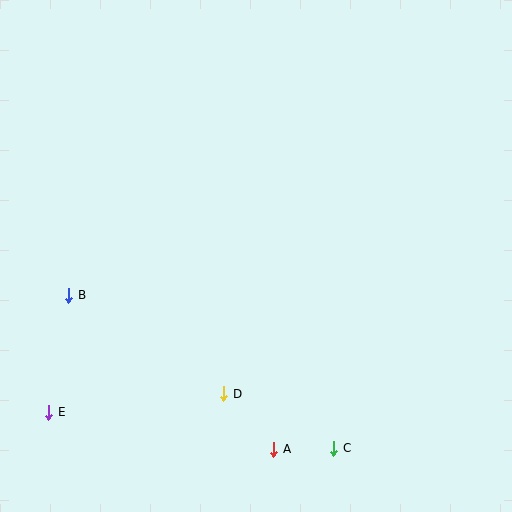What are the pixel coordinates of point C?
Point C is at (334, 448).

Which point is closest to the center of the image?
Point D at (224, 394) is closest to the center.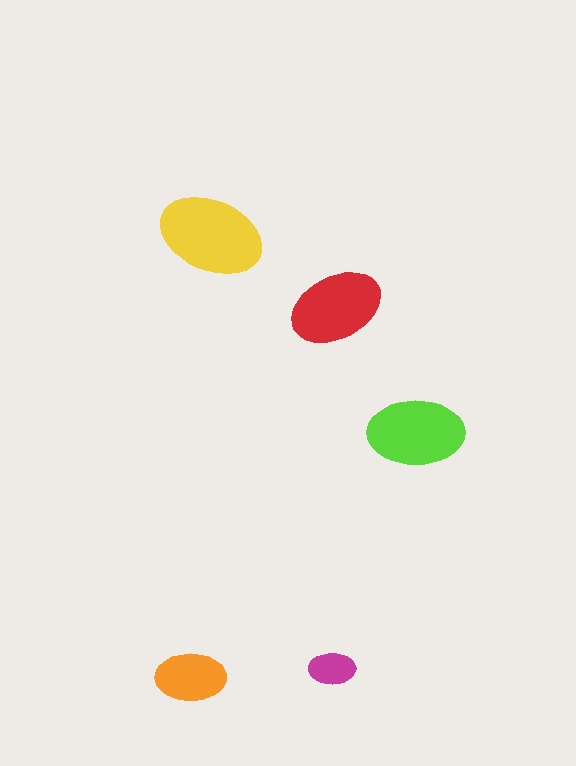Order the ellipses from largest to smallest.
the yellow one, the lime one, the red one, the orange one, the magenta one.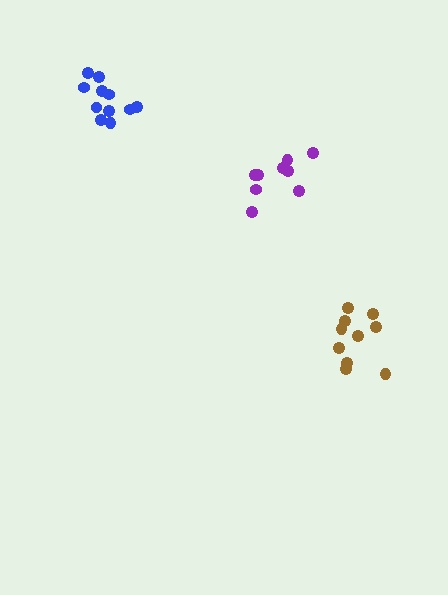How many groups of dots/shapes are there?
There are 3 groups.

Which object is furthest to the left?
The blue cluster is leftmost.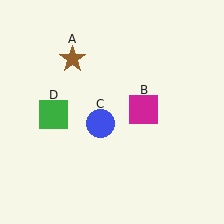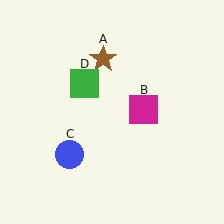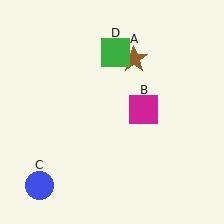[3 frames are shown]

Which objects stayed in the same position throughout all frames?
Magenta square (object B) remained stationary.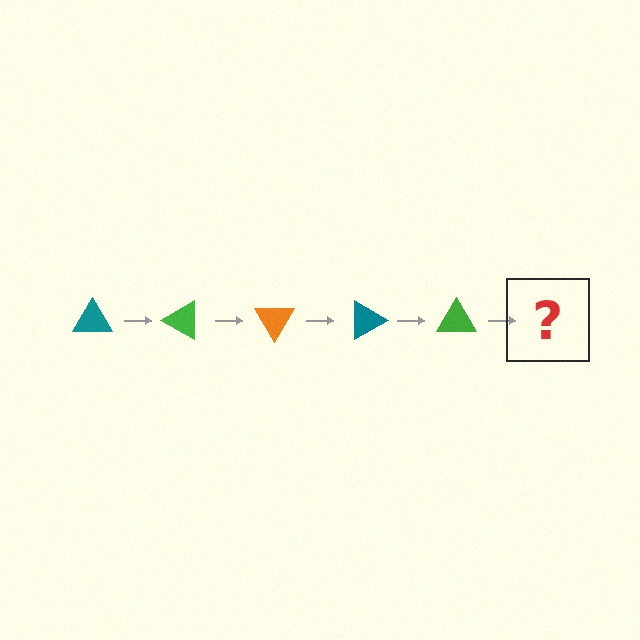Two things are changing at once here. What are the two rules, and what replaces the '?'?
The two rules are that it rotates 30 degrees each step and the color cycles through teal, green, and orange. The '?' should be an orange triangle, rotated 150 degrees from the start.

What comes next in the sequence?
The next element should be an orange triangle, rotated 150 degrees from the start.